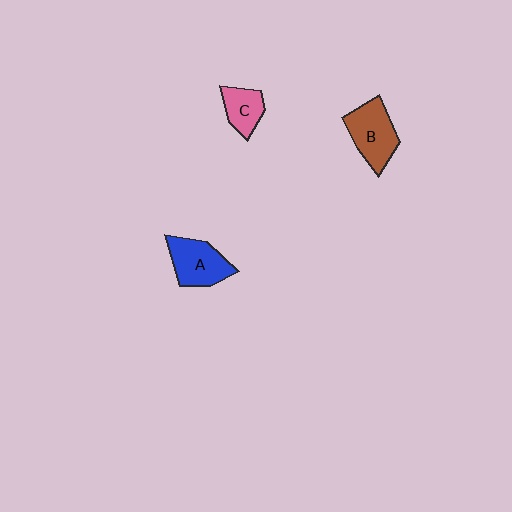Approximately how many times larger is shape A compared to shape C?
Approximately 1.5 times.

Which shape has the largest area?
Shape B (brown).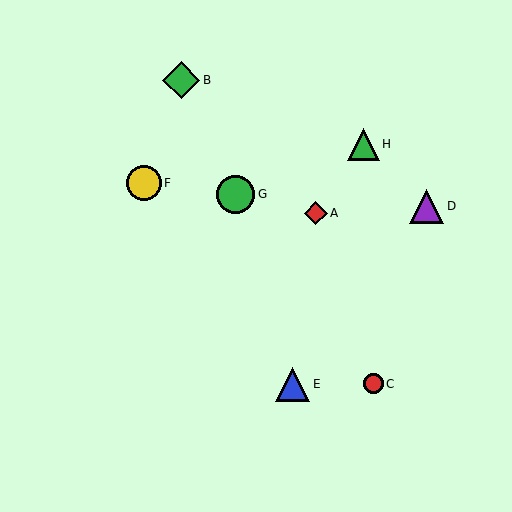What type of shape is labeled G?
Shape G is a green circle.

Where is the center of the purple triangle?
The center of the purple triangle is at (427, 206).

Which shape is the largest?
The green circle (labeled G) is the largest.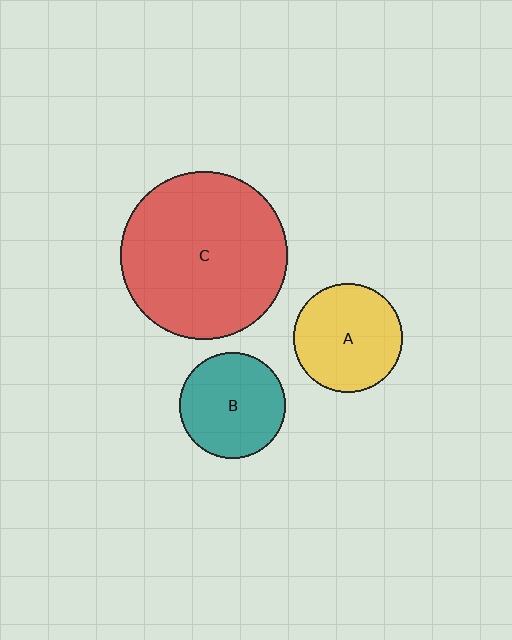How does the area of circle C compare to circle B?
Approximately 2.5 times.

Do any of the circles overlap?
No, none of the circles overlap.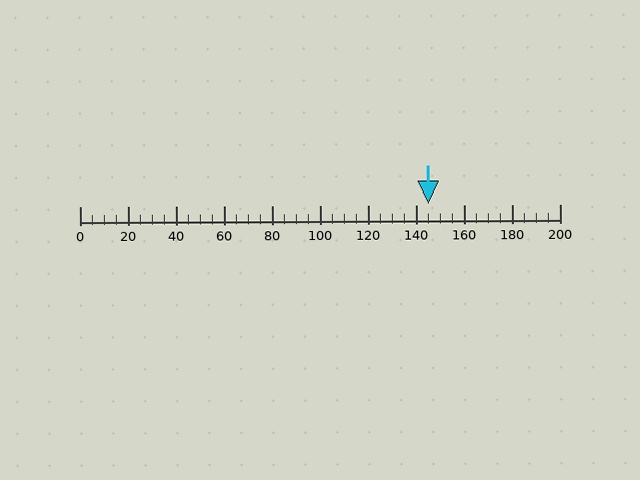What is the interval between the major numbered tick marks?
The major tick marks are spaced 20 units apart.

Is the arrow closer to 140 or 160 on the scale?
The arrow is closer to 140.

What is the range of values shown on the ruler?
The ruler shows values from 0 to 200.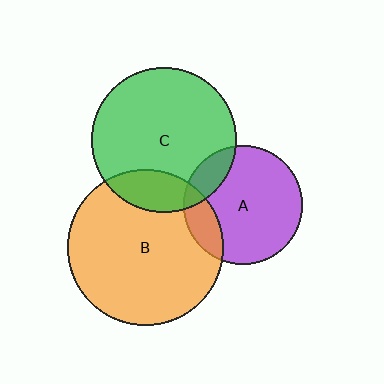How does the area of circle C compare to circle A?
Approximately 1.5 times.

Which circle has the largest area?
Circle B (orange).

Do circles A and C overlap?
Yes.